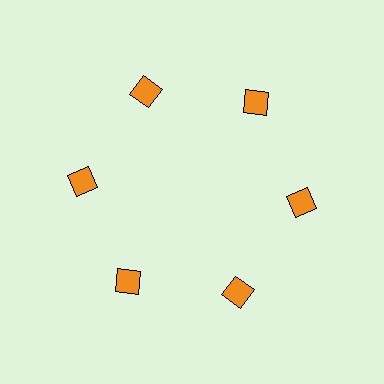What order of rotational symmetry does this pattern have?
This pattern has 6-fold rotational symmetry.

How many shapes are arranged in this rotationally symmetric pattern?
There are 6 shapes, arranged in 6 groups of 1.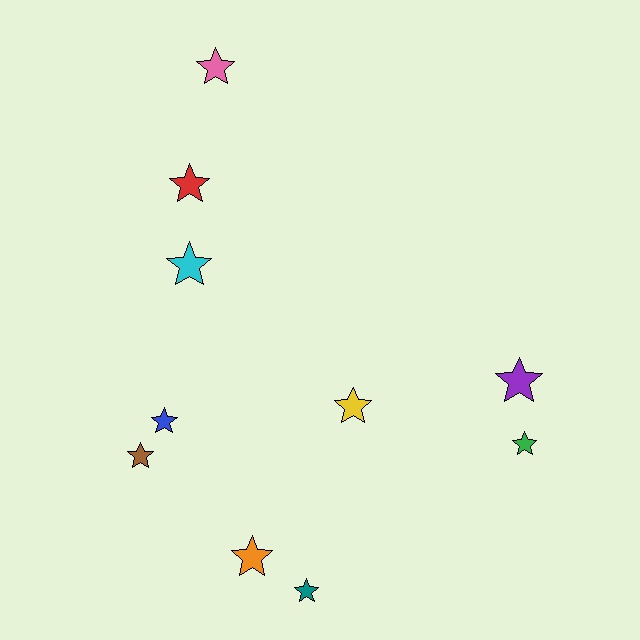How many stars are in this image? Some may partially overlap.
There are 10 stars.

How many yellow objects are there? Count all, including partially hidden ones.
There is 1 yellow object.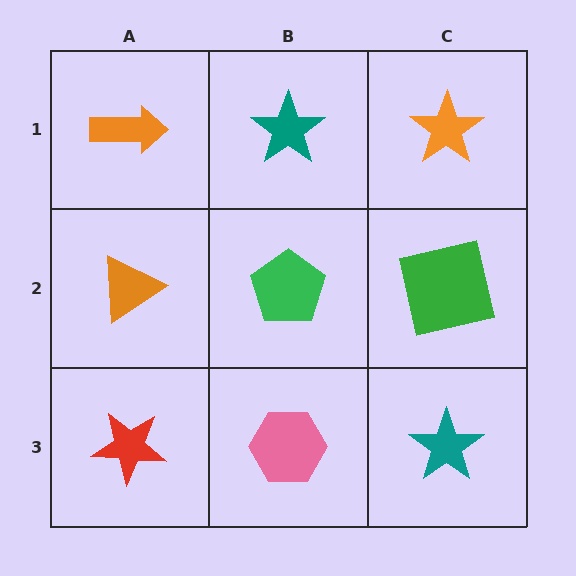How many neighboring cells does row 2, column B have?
4.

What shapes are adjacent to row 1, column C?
A green square (row 2, column C), a teal star (row 1, column B).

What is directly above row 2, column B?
A teal star.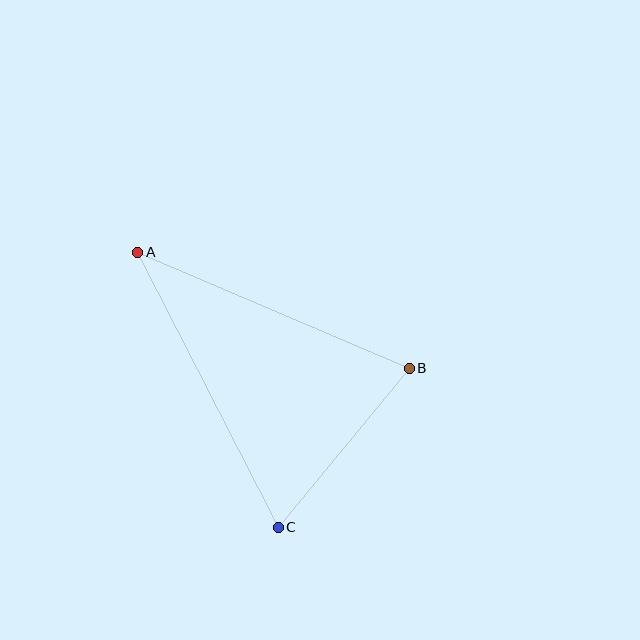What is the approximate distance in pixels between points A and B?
The distance between A and B is approximately 295 pixels.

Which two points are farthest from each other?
Points A and C are farthest from each other.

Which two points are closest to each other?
Points B and C are closest to each other.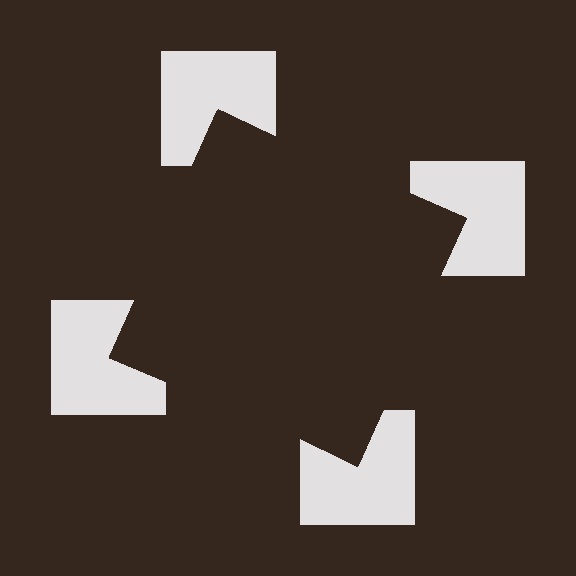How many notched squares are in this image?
There are 4 — one at each vertex of the illusory square.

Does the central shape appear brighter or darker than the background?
It typically appears slightly darker than the background, even though no actual brightness change is drawn.